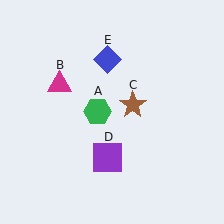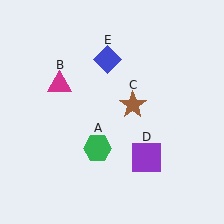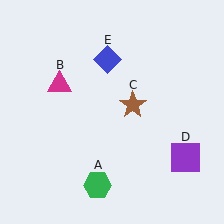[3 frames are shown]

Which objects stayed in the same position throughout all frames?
Magenta triangle (object B) and brown star (object C) and blue diamond (object E) remained stationary.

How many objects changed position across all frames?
2 objects changed position: green hexagon (object A), purple square (object D).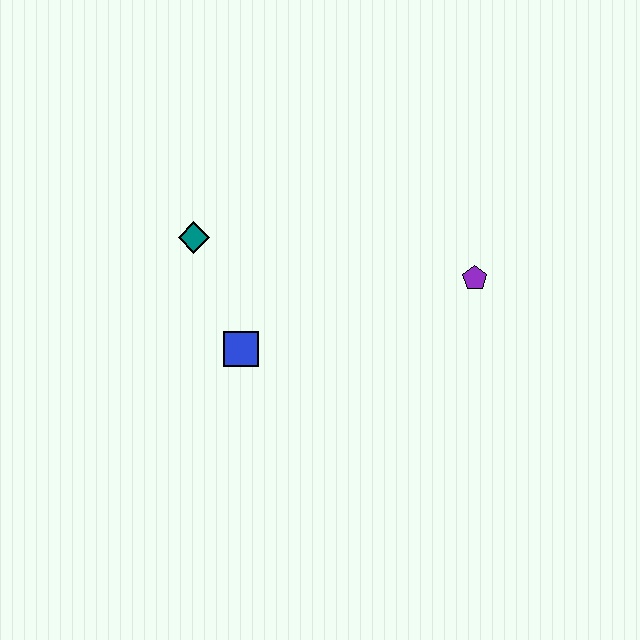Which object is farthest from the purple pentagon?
The teal diamond is farthest from the purple pentagon.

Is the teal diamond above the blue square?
Yes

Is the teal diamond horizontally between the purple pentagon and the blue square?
No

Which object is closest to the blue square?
The teal diamond is closest to the blue square.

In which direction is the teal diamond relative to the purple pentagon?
The teal diamond is to the left of the purple pentagon.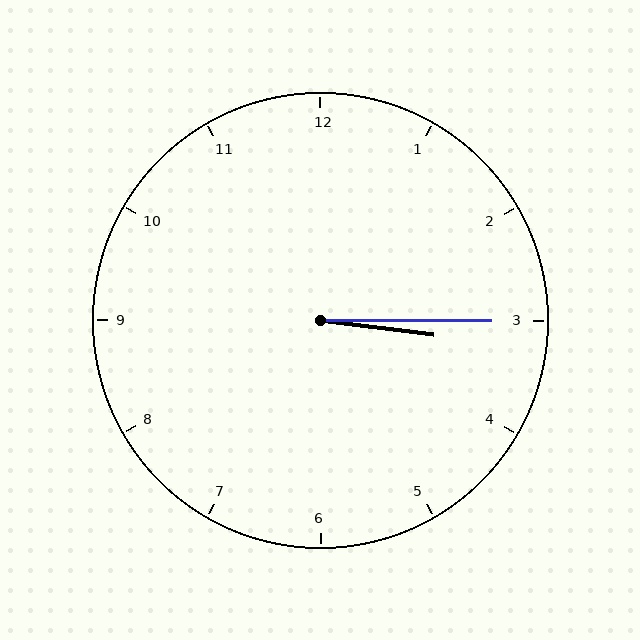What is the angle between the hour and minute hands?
Approximately 8 degrees.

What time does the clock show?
3:15.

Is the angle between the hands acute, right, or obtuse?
It is acute.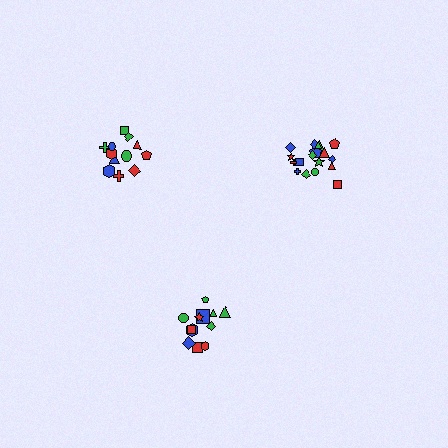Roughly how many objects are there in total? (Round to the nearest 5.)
Roughly 40 objects in total.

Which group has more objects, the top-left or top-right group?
The top-right group.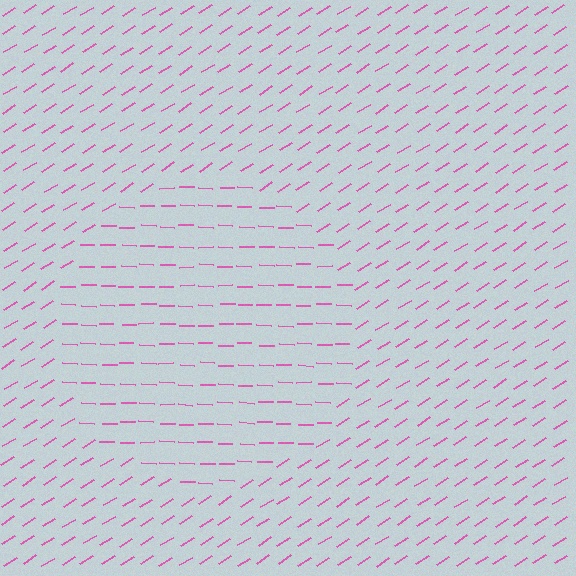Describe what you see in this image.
The image is filled with small pink line segments. A circle region in the image has lines oriented differently from the surrounding lines, creating a visible texture boundary.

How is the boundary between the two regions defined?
The boundary is defined purely by a change in line orientation (approximately 34 degrees difference). All lines are the same color and thickness.